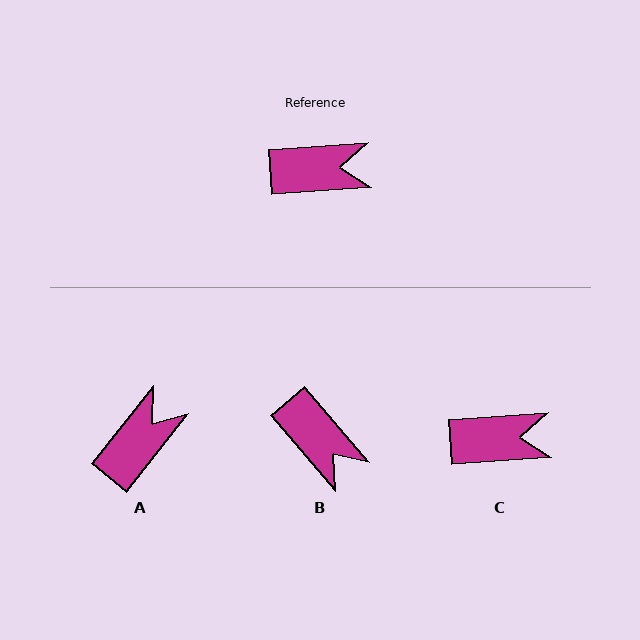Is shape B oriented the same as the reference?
No, it is off by about 53 degrees.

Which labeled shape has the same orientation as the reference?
C.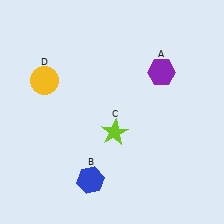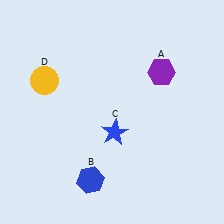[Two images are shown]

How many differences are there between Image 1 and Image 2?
There is 1 difference between the two images.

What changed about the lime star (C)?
In Image 1, C is lime. In Image 2, it changed to blue.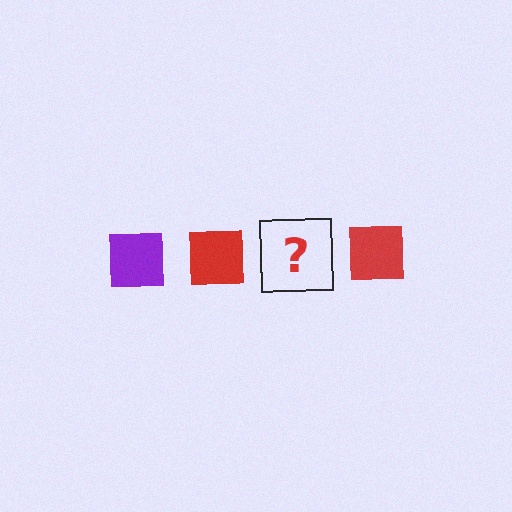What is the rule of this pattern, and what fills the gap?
The rule is that the pattern cycles through purple, red squares. The gap should be filled with a purple square.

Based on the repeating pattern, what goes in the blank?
The blank should be a purple square.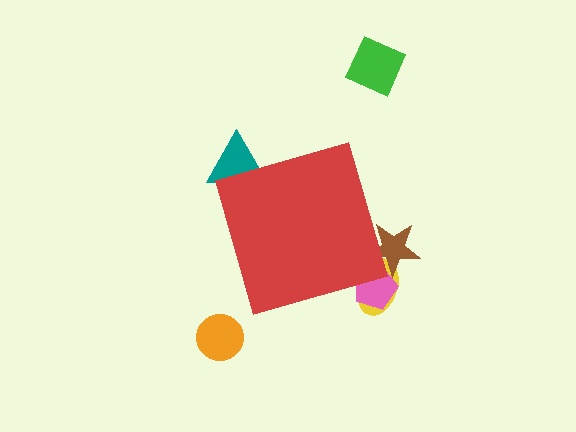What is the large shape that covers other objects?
A red diamond.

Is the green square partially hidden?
No, the green square is fully visible.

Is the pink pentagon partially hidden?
Yes, the pink pentagon is partially hidden behind the red diamond.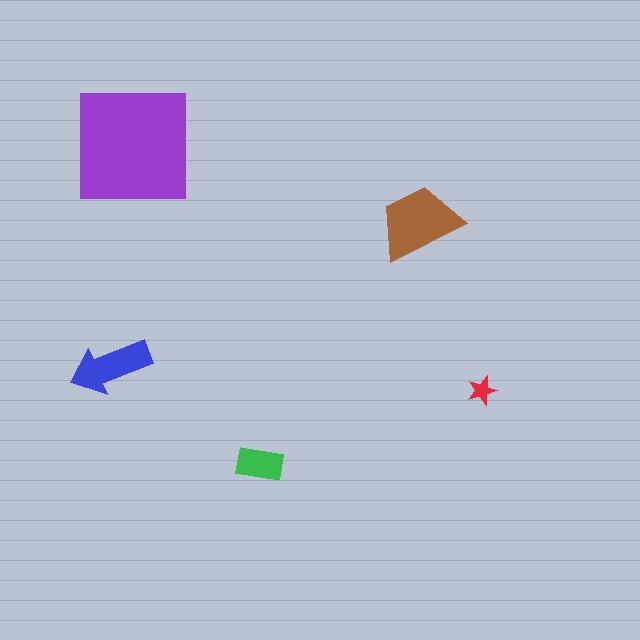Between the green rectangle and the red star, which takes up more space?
The green rectangle.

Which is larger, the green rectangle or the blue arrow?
The blue arrow.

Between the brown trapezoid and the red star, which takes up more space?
The brown trapezoid.